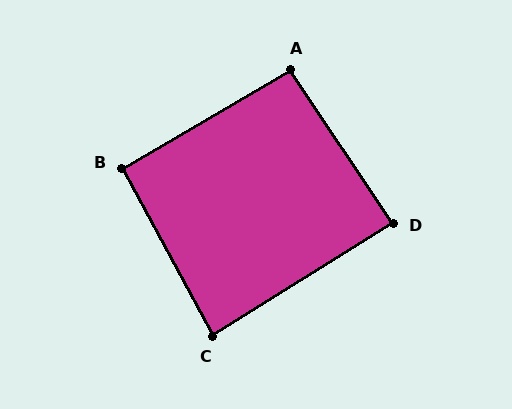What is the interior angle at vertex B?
Approximately 92 degrees (approximately right).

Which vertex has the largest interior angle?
A, at approximately 94 degrees.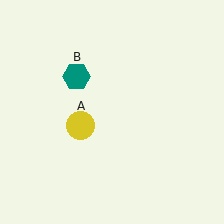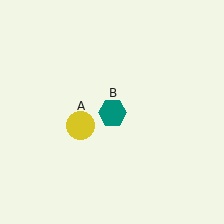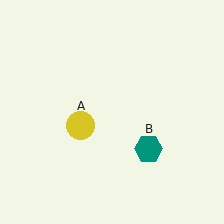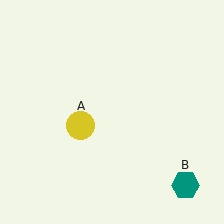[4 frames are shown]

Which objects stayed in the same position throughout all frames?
Yellow circle (object A) remained stationary.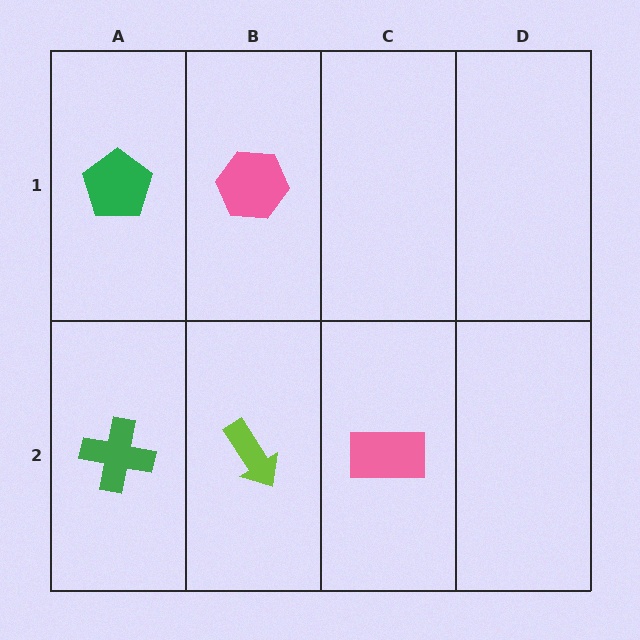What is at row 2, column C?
A pink rectangle.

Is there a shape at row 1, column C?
No, that cell is empty.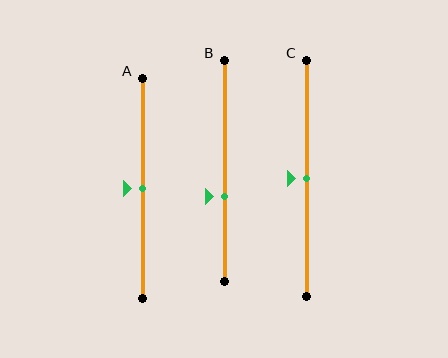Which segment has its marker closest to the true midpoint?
Segment A has its marker closest to the true midpoint.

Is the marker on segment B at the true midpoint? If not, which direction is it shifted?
No, the marker on segment B is shifted downward by about 11% of the segment length.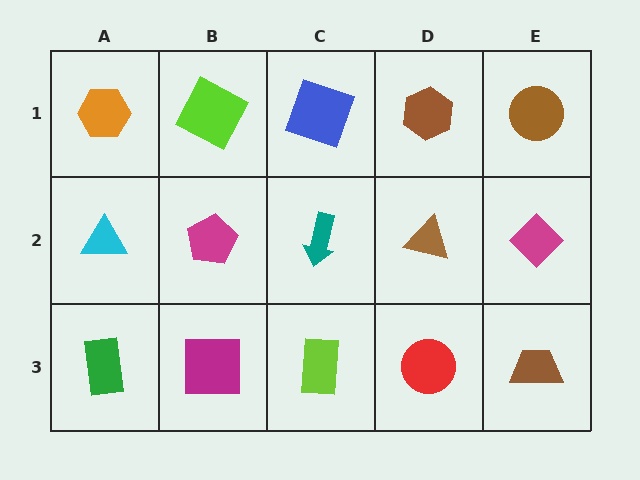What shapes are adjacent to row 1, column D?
A brown triangle (row 2, column D), a blue square (row 1, column C), a brown circle (row 1, column E).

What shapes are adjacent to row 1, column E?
A magenta diamond (row 2, column E), a brown hexagon (row 1, column D).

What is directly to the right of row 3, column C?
A red circle.